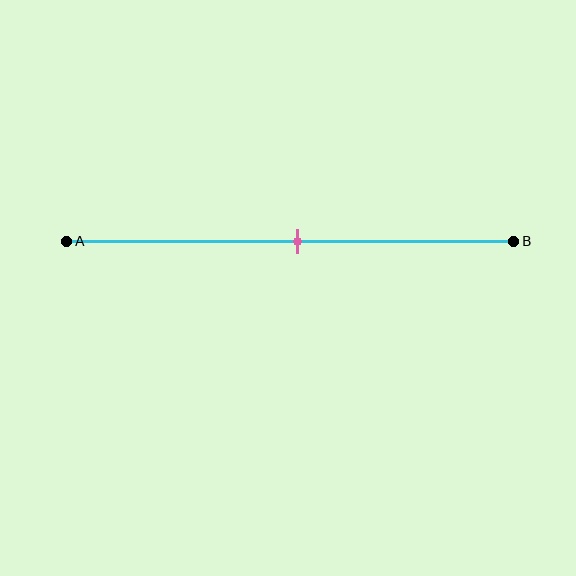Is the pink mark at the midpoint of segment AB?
Yes, the mark is approximately at the midpoint.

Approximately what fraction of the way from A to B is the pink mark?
The pink mark is approximately 50% of the way from A to B.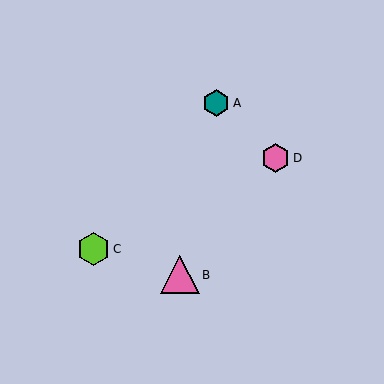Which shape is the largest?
The pink triangle (labeled B) is the largest.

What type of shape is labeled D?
Shape D is a pink hexagon.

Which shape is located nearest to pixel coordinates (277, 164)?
The pink hexagon (labeled D) at (275, 158) is nearest to that location.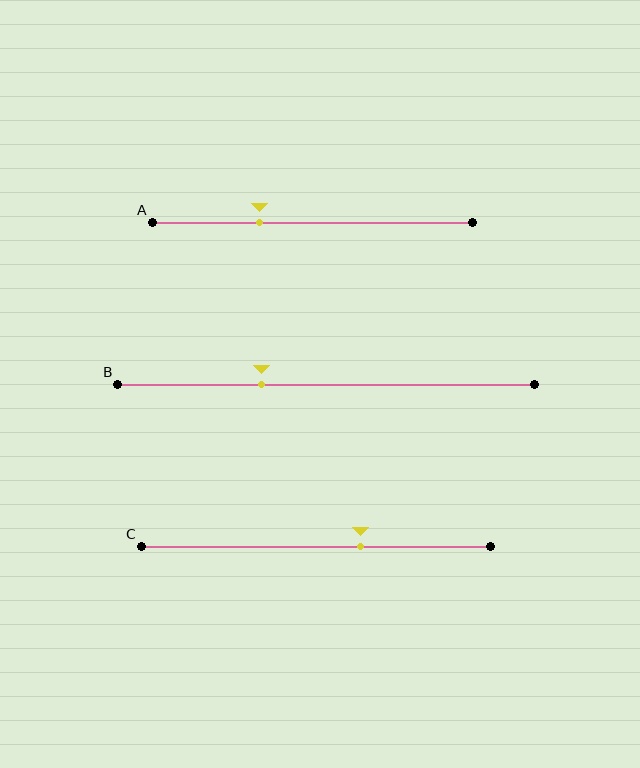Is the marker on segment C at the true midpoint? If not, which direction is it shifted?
No, the marker on segment C is shifted to the right by about 13% of the segment length.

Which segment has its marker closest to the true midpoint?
Segment C has its marker closest to the true midpoint.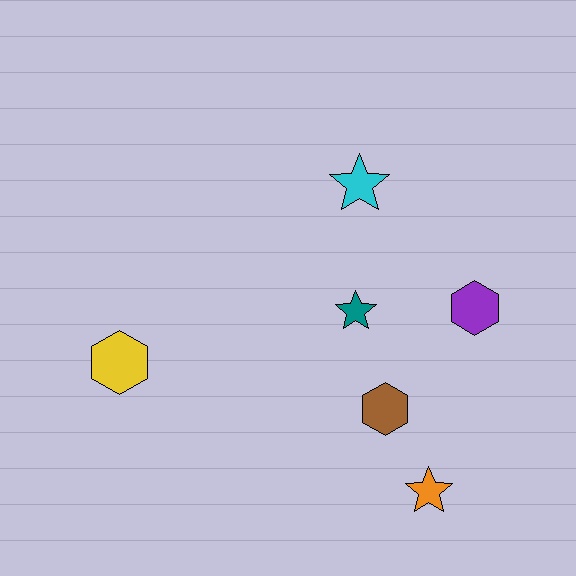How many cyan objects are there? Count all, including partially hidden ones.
There is 1 cyan object.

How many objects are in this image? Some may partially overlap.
There are 6 objects.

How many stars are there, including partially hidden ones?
There are 3 stars.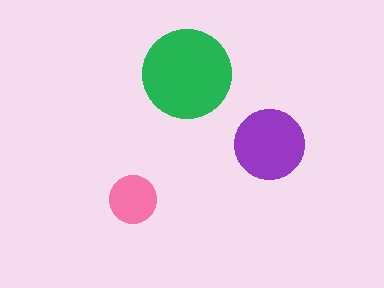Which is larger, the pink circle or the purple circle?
The purple one.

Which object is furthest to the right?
The purple circle is rightmost.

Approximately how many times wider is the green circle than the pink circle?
About 2 times wider.